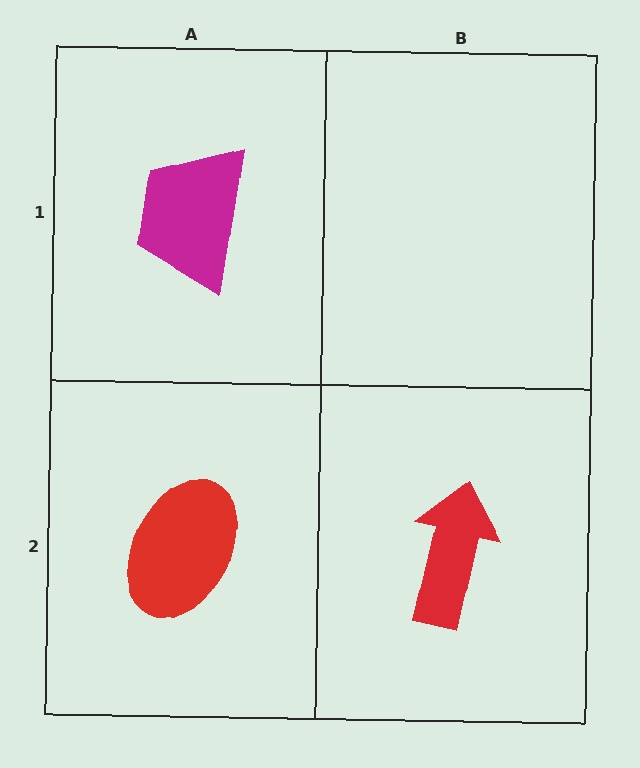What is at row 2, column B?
A red arrow.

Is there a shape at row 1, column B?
No, that cell is empty.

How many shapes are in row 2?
2 shapes.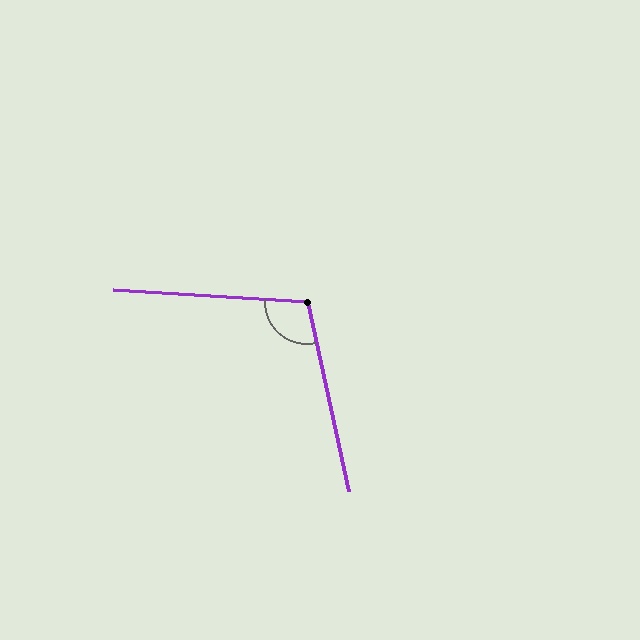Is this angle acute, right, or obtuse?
It is obtuse.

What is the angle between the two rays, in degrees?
Approximately 106 degrees.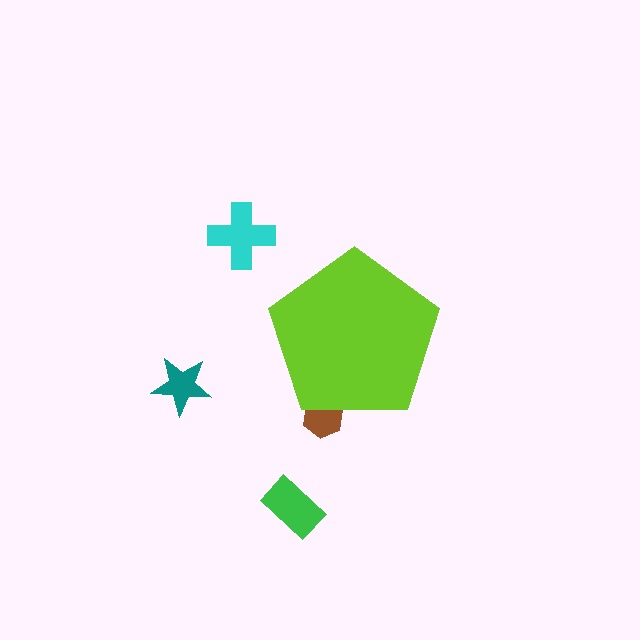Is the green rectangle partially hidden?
No, the green rectangle is fully visible.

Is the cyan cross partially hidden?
No, the cyan cross is fully visible.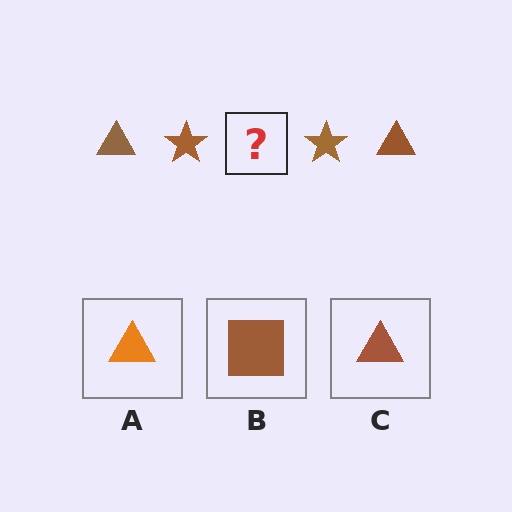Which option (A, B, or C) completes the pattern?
C.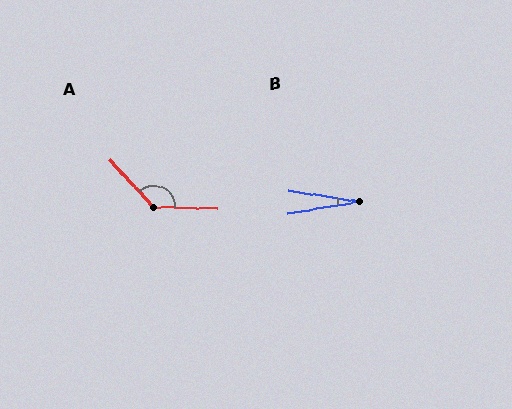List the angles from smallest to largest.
B (18°), A (133°).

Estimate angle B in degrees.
Approximately 18 degrees.